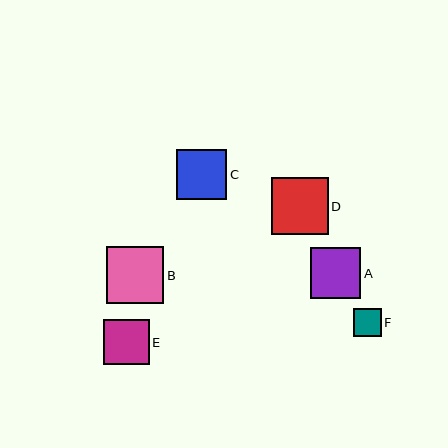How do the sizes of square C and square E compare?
Square C and square E are approximately the same size.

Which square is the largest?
Square B is the largest with a size of approximately 58 pixels.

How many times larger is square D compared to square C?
Square D is approximately 1.1 times the size of square C.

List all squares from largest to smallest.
From largest to smallest: B, D, A, C, E, F.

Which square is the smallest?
Square F is the smallest with a size of approximately 28 pixels.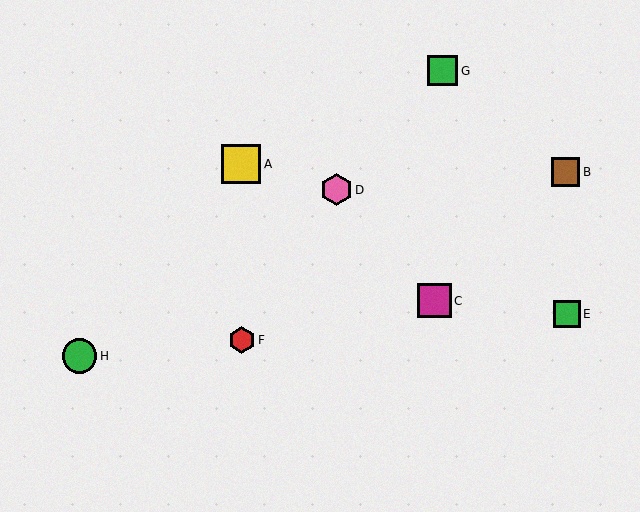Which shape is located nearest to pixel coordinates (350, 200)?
The pink hexagon (labeled D) at (336, 190) is nearest to that location.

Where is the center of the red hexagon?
The center of the red hexagon is at (242, 340).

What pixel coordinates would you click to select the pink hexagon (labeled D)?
Click at (336, 190) to select the pink hexagon D.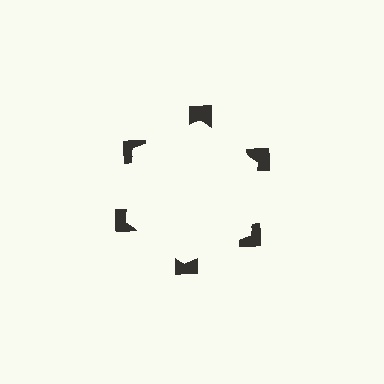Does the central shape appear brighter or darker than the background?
It typically appears slightly brighter than the background, even though no actual brightness change is drawn.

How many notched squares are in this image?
There are 6 — one at each vertex of the illusory hexagon.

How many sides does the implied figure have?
6 sides.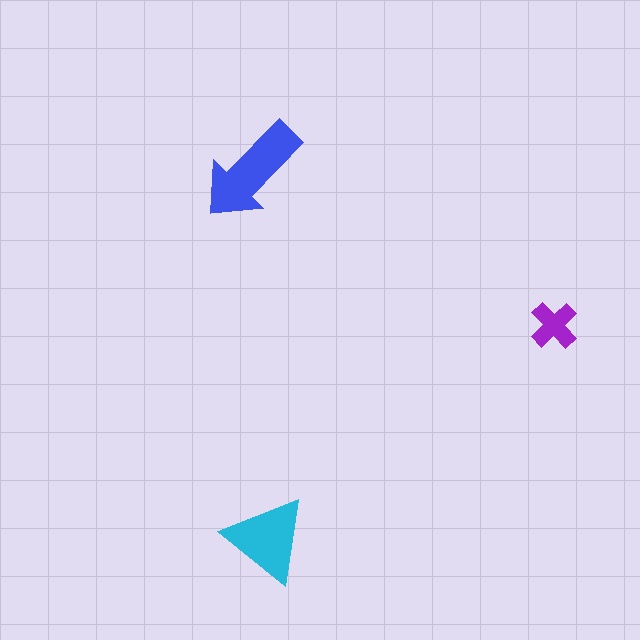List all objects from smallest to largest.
The purple cross, the cyan triangle, the blue arrow.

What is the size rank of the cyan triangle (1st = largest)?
2nd.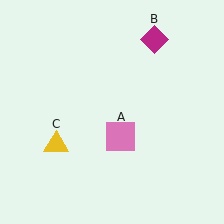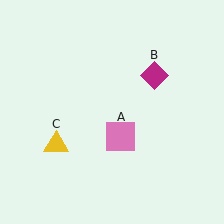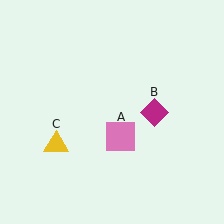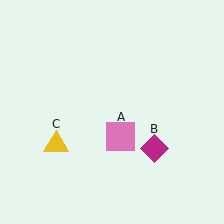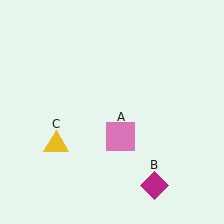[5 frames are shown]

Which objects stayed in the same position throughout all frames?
Pink square (object A) and yellow triangle (object C) remained stationary.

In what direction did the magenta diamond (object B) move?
The magenta diamond (object B) moved down.